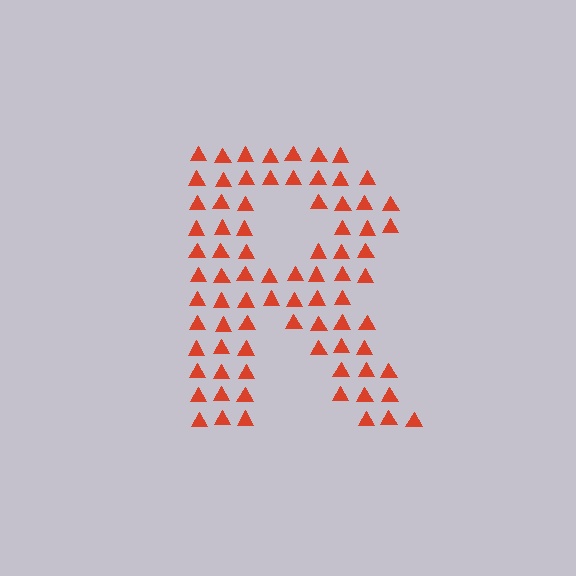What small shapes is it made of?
It is made of small triangles.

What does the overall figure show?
The overall figure shows the letter R.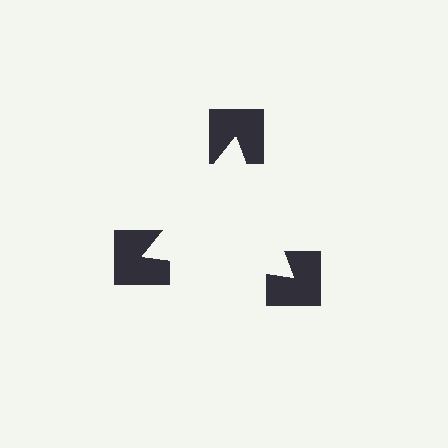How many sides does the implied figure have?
3 sides.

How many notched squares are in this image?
There are 3 — one at each vertex of the illusory triangle.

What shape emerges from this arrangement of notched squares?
An illusory triangle — its edges are inferred from the aligned wedge cuts in the notched squares, not physically drawn.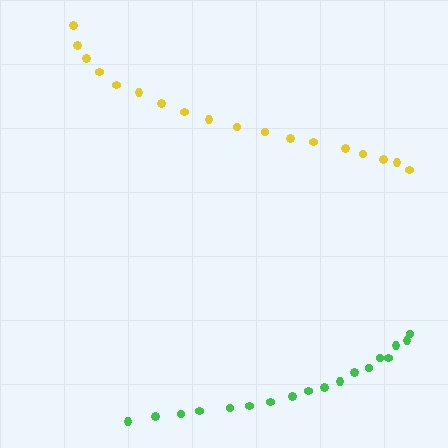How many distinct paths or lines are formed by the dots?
There are 2 distinct paths.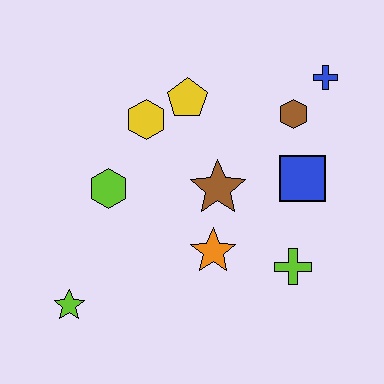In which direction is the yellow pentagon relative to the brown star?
The yellow pentagon is above the brown star.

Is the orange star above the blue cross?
No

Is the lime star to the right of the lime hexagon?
No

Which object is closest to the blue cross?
The brown hexagon is closest to the blue cross.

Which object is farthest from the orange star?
The blue cross is farthest from the orange star.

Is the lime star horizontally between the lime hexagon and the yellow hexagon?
No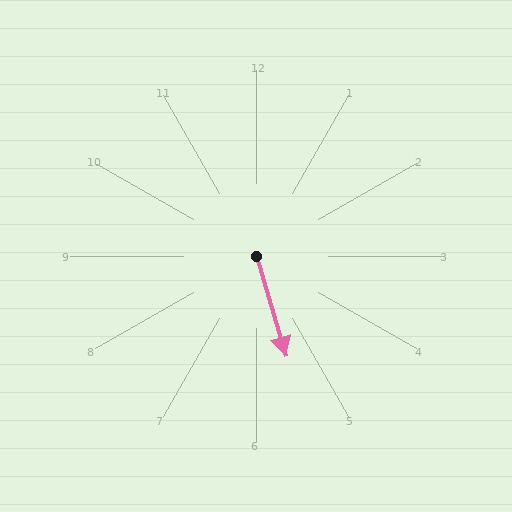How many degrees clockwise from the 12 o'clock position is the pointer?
Approximately 163 degrees.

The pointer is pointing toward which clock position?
Roughly 5 o'clock.